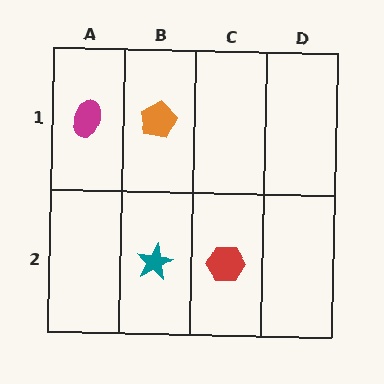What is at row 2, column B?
A teal star.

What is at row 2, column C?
A red hexagon.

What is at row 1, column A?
A magenta ellipse.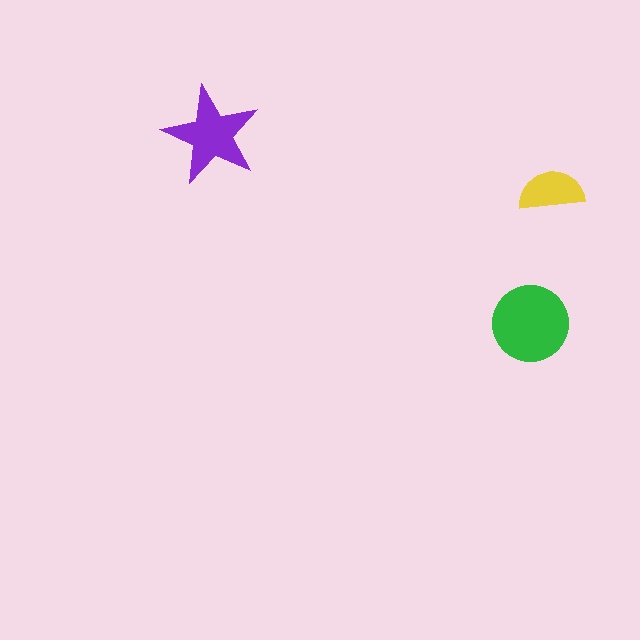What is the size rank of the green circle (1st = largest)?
1st.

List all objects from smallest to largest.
The yellow semicircle, the purple star, the green circle.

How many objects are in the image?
There are 3 objects in the image.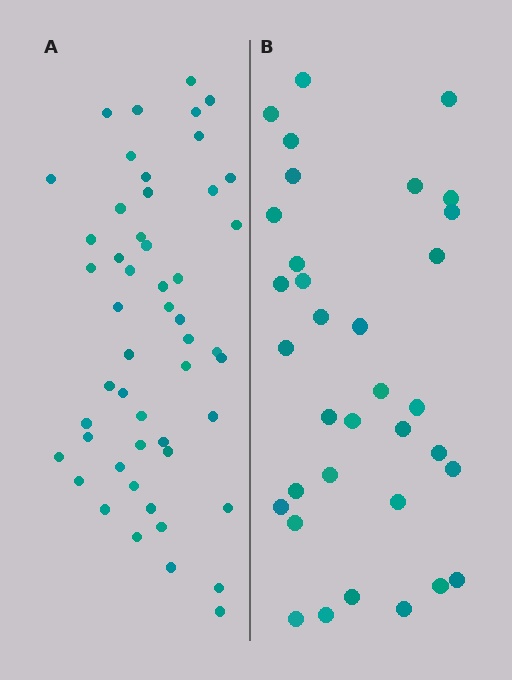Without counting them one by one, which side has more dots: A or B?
Region A (the left region) has more dots.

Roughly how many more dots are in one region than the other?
Region A has approximately 15 more dots than region B.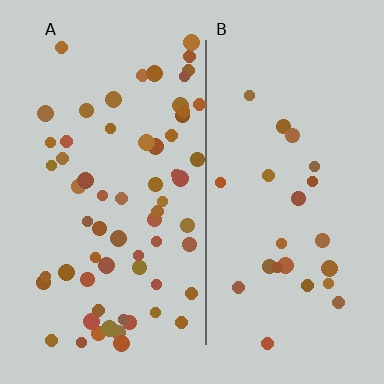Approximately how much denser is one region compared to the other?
Approximately 2.7× — region A over region B.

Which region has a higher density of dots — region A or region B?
A (the left).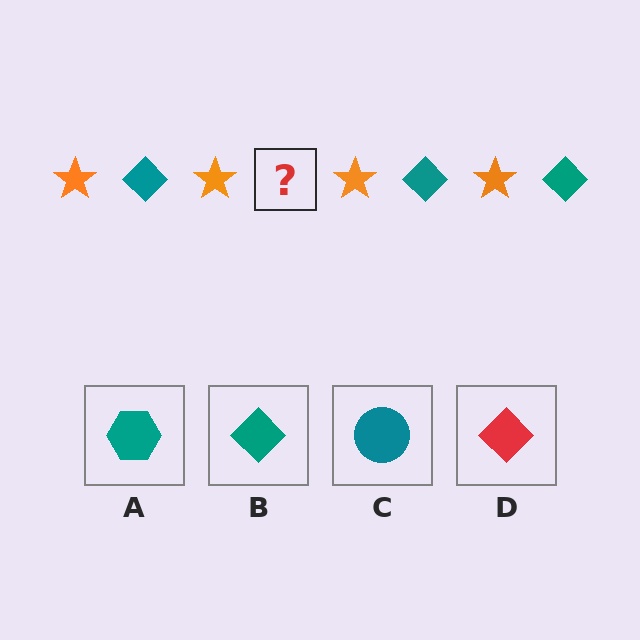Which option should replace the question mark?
Option B.